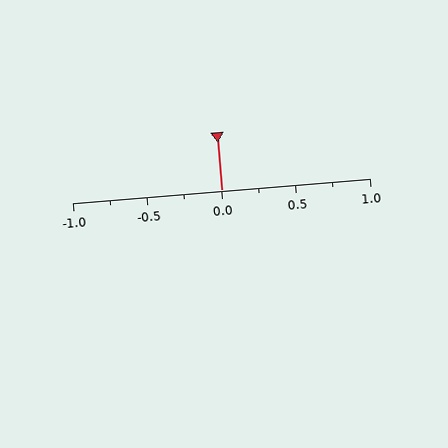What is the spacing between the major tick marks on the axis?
The major ticks are spaced 0.5 apart.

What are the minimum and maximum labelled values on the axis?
The axis runs from -1.0 to 1.0.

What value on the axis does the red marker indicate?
The marker indicates approximately 0.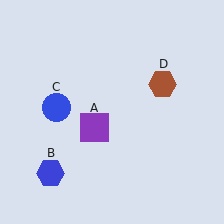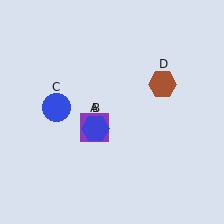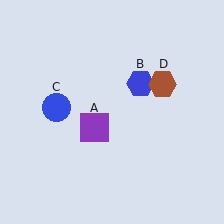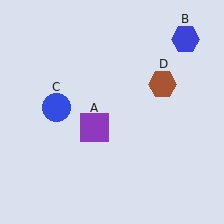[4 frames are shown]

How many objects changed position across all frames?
1 object changed position: blue hexagon (object B).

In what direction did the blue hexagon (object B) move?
The blue hexagon (object B) moved up and to the right.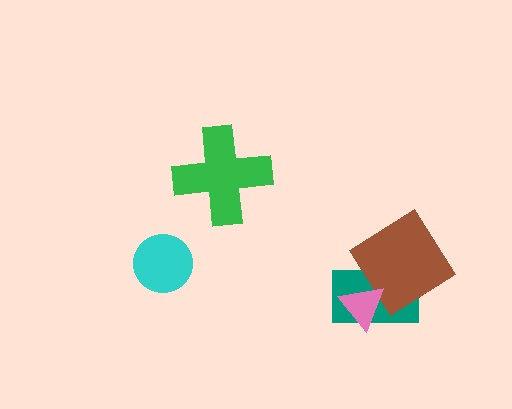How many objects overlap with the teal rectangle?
2 objects overlap with the teal rectangle.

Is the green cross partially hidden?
No, no other shape covers it.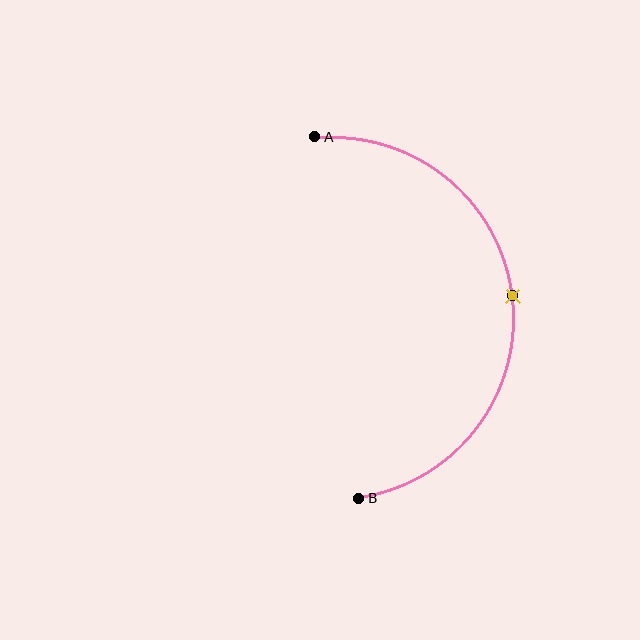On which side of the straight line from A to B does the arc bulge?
The arc bulges to the right of the straight line connecting A and B.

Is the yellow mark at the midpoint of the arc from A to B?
Yes. The yellow mark lies on the arc at equal arc-length from both A and B — it is the arc midpoint.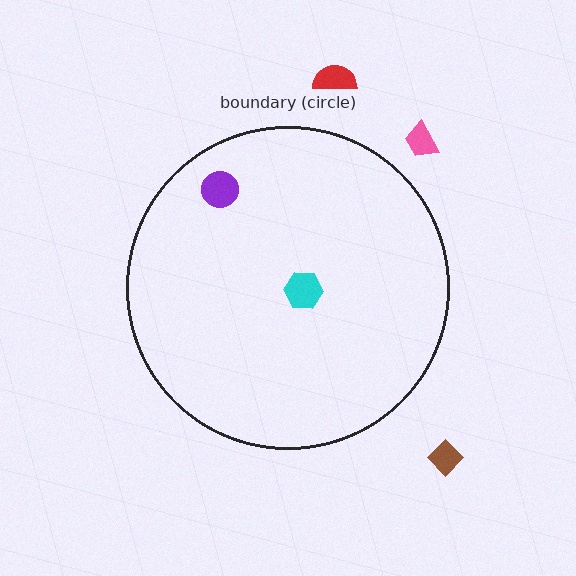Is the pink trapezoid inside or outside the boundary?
Outside.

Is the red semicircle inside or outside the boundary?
Outside.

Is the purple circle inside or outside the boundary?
Inside.